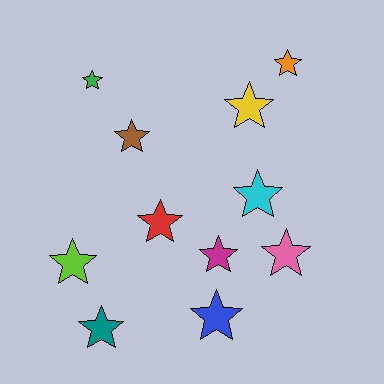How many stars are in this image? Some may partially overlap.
There are 11 stars.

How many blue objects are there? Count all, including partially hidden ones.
There is 1 blue object.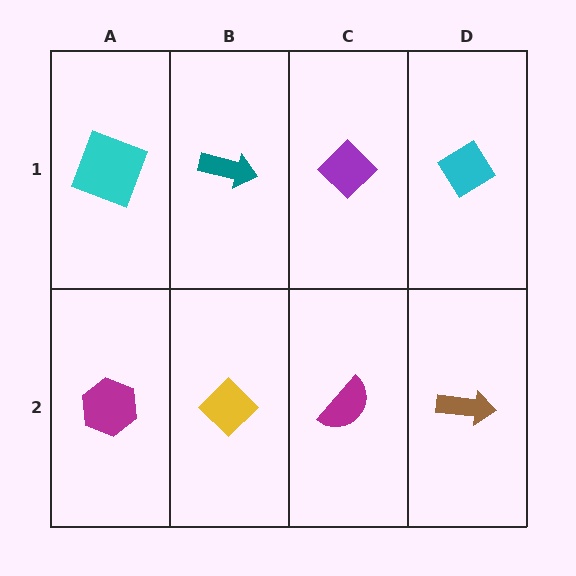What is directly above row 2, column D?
A cyan diamond.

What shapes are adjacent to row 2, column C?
A purple diamond (row 1, column C), a yellow diamond (row 2, column B), a brown arrow (row 2, column D).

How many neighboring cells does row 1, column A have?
2.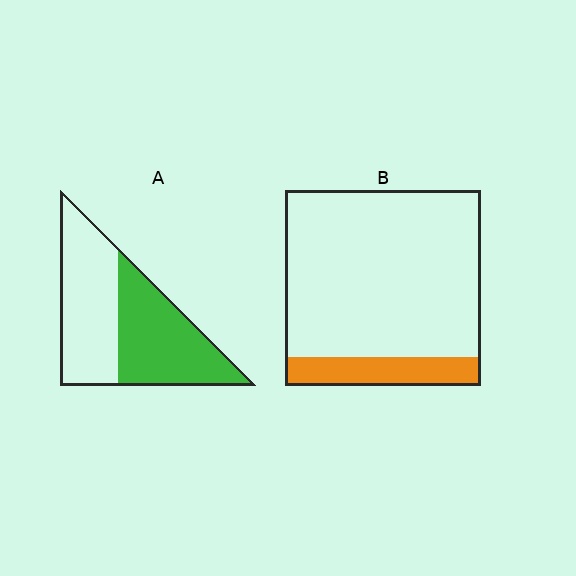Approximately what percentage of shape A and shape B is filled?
A is approximately 50% and B is approximately 15%.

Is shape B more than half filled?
No.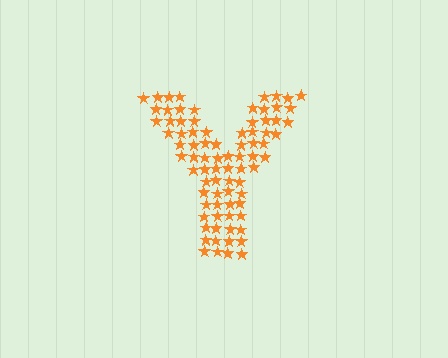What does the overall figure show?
The overall figure shows the letter Y.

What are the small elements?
The small elements are stars.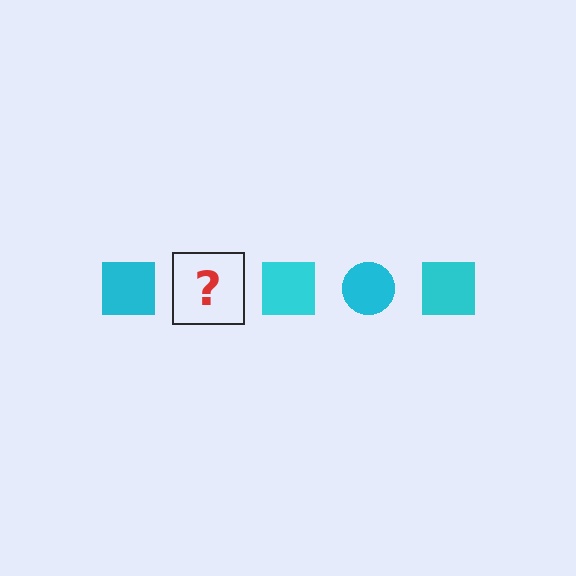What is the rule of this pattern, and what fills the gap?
The rule is that the pattern cycles through square, circle shapes in cyan. The gap should be filled with a cyan circle.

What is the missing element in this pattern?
The missing element is a cyan circle.